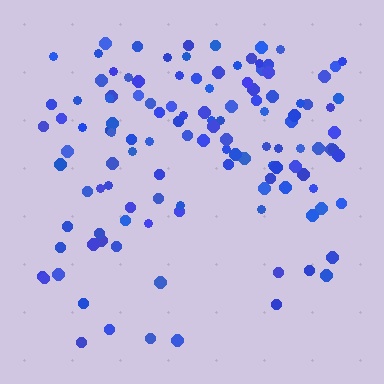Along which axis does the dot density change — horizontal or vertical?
Vertical.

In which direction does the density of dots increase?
From bottom to top, with the top side densest.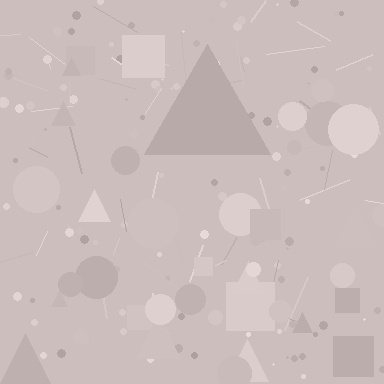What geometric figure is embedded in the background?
A triangle is embedded in the background.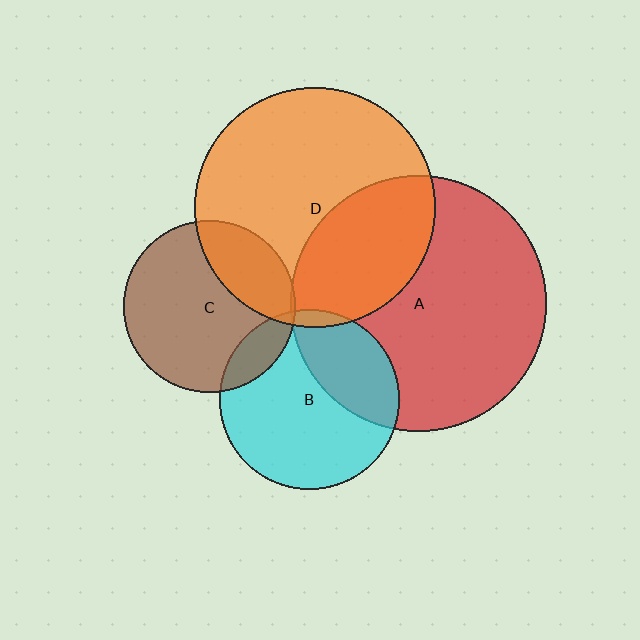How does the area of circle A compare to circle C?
Approximately 2.2 times.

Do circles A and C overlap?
Yes.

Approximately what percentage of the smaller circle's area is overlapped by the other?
Approximately 5%.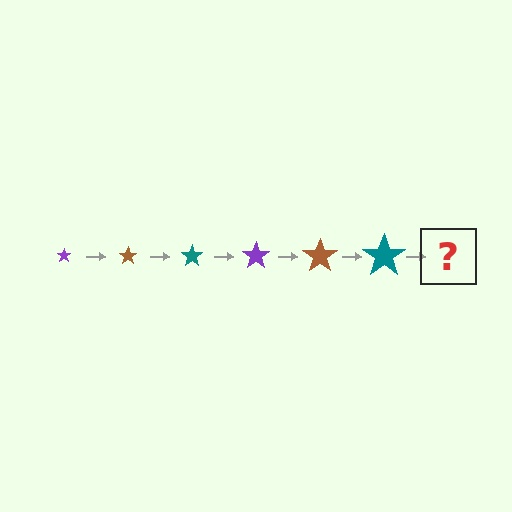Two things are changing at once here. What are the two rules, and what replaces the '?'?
The two rules are that the star grows larger each step and the color cycles through purple, brown, and teal. The '?' should be a purple star, larger than the previous one.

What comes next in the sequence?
The next element should be a purple star, larger than the previous one.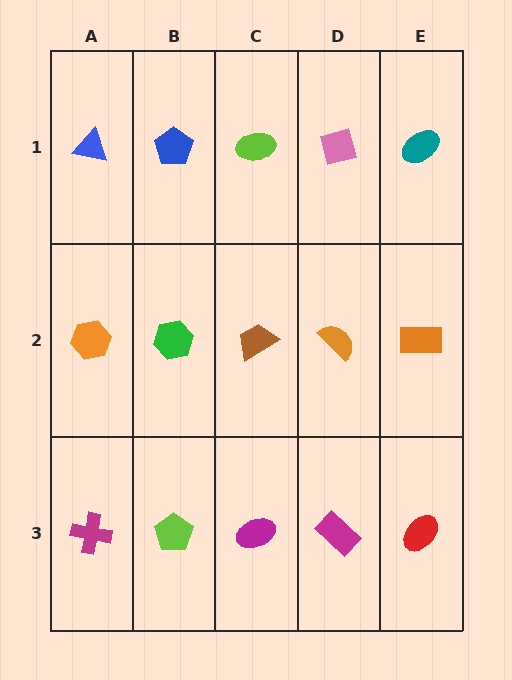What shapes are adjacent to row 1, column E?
An orange rectangle (row 2, column E), a pink square (row 1, column D).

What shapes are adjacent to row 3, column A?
An orange hexagon (row 2, column A), a lime pentagon (row 3, column B).